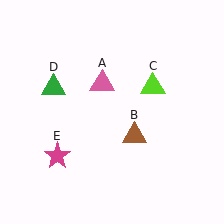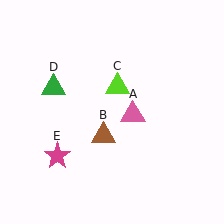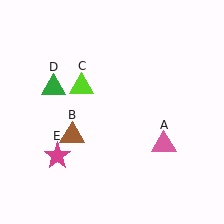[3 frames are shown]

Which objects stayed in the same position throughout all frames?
Green triangle (object D) and magenta star (object E) remained stationary.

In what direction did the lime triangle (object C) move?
The lime triangle (object C) moved left.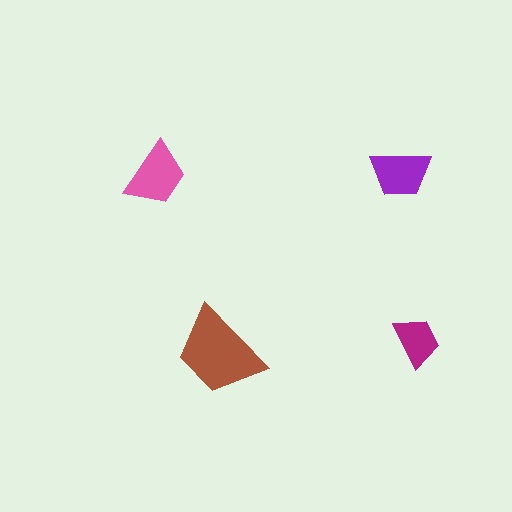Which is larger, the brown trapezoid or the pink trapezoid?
The brown one.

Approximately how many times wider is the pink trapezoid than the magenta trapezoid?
About 1.5 times wider.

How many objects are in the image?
There are 4 objects in the image.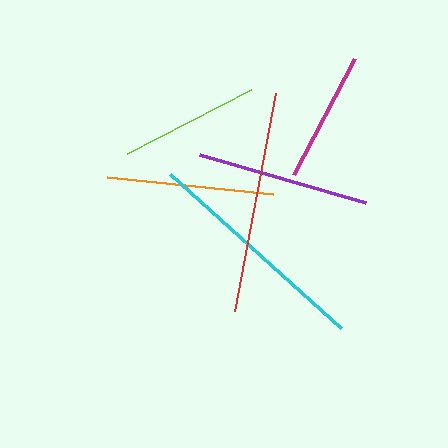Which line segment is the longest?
The cyan line is the longest at approximately 230 pixels.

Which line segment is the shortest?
The magenta line is the shortest at approximately 131 pixels.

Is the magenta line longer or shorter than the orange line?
The orange line is longer than the magenta line.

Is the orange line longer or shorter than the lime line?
The orange line is longer than the lime line.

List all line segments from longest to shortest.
From longest to shortest: cyan, red, purple, orange, lime, magenta.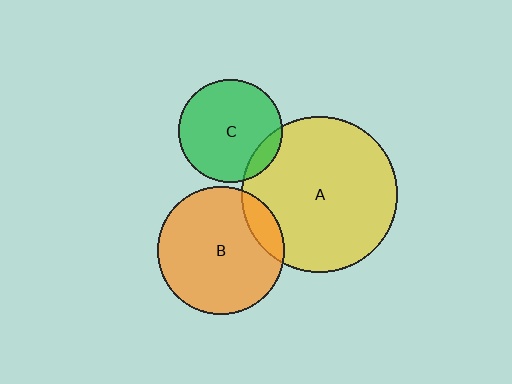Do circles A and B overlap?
Yes.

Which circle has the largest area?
Circle A (yellow).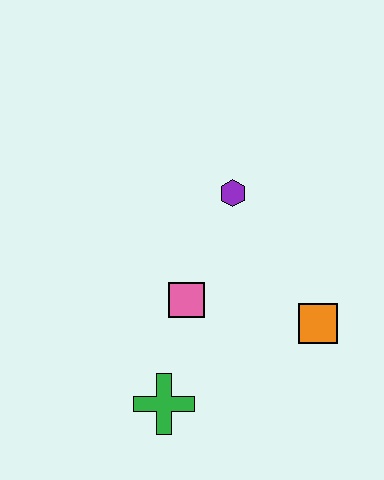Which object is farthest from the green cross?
The purple hexagon is farthest from the green cross.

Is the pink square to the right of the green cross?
Yes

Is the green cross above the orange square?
No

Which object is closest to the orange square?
The pink square is closest to the orange square.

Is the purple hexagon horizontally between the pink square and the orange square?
Yes